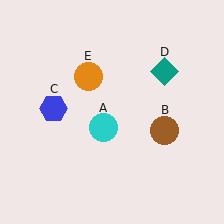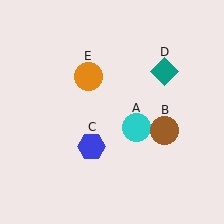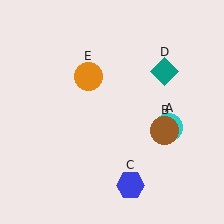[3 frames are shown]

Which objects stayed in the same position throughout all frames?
Brown circle (object B) and teal diamond (object D) and orange circle (object E) remained stationary.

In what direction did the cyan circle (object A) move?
The cyan circle (object A) moved right.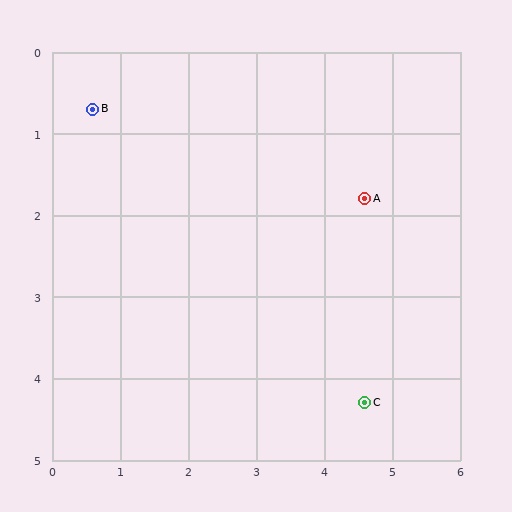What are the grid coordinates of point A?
Point A is at approximately (4.6, 1.8).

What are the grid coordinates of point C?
Point C is at approximately (4.6, 4.3).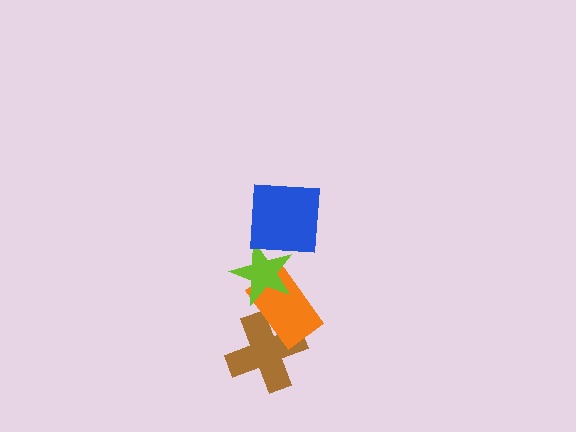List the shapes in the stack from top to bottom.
From top to bottom: the blue square, the lime star, the orange rectangle, the brown cross.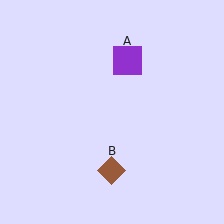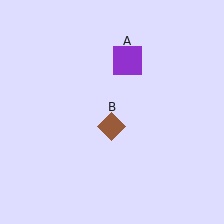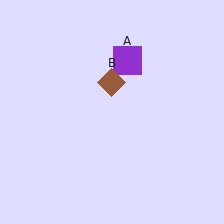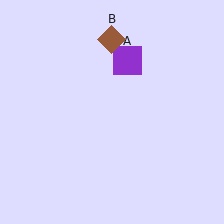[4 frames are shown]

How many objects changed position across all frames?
1 object changed position: brown diamond (object B).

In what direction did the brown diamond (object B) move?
The brown diamond (object B) moved up.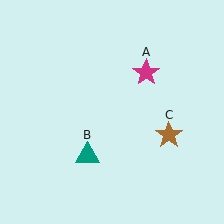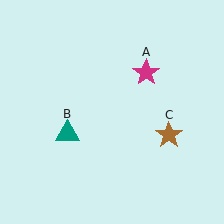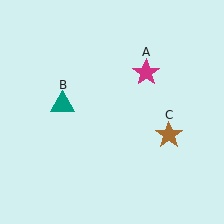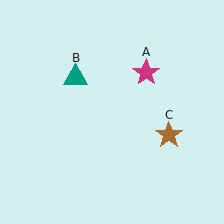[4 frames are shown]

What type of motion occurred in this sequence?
The teal triangle (object B) rotated clockwise around the center of the scene.